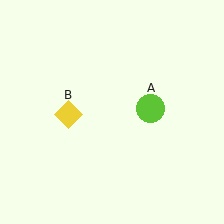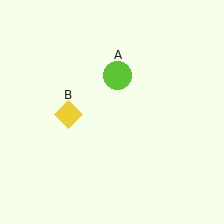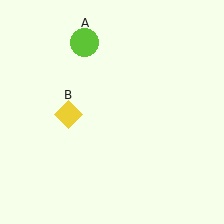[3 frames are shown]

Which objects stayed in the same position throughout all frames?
Yellow diamond (object B) remained stationary.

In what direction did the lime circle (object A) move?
The lime circle (object A) moved up and to the left.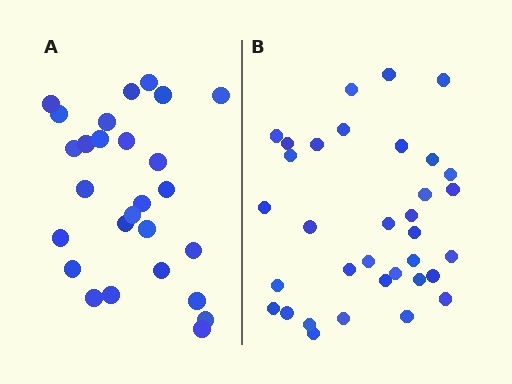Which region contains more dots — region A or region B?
Region B (the right region) has more dots.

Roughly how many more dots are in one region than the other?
Region B has roughly 8 or so more dots than region A.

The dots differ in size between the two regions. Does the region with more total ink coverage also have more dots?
No. Region A has more total ink coverage because its dots are larger, but region B actually contains more individual dots. Total area can be misleading — the number of items is what matters here.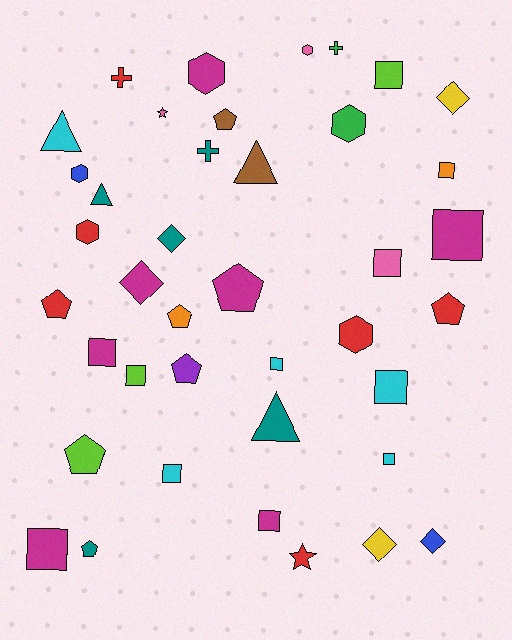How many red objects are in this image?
There are 6 red objects.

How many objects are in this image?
There are 40 objects.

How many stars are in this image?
There are 2 stars.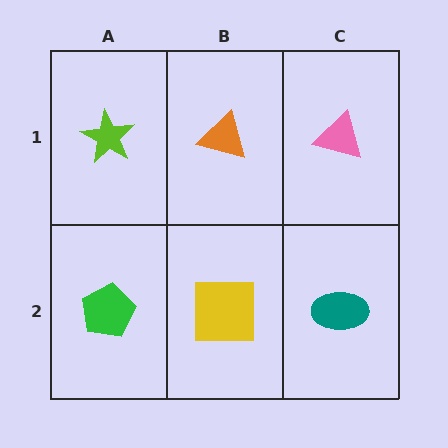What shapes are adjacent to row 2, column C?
A pink triangle (row 1, column C), a yellow square (row 2, column B).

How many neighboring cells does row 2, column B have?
3.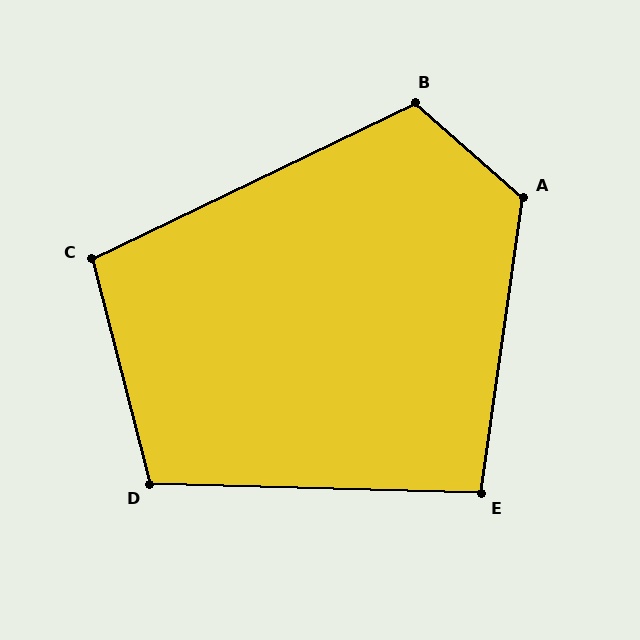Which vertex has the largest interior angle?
A, at approximately 123 degrees.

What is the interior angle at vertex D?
Approximately 106 degrees (obtuse).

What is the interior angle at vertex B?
Approximately 113 degrees (obtuse).